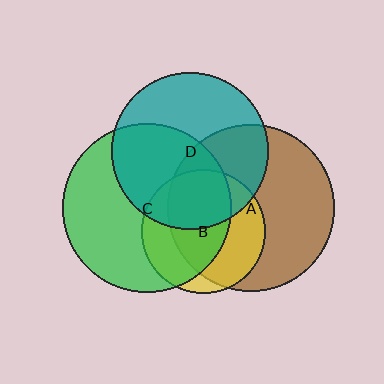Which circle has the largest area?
Circle C (green).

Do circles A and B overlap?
Yes.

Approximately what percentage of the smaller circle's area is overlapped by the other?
Approximately 70%.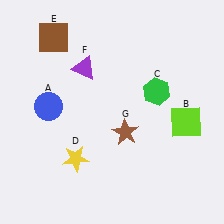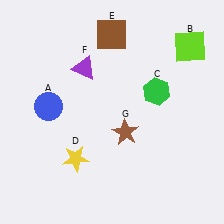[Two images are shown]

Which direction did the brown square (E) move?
The brown square (E) moved right.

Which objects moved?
The objects that moved are: the lime square (B), the brown square (E).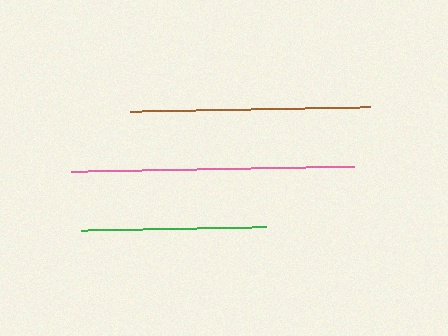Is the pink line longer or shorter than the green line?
The pink line is longer than the green line.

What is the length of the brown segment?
The brown segment is approximately 239 pixels long.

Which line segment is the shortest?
The green line is the shortest at approximately 185 pixels.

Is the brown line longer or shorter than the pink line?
The pink line is longer than the brown line.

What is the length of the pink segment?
The pink segment is approximately 284 pixels long.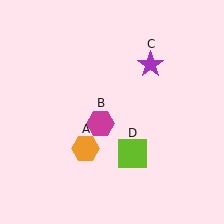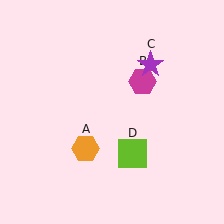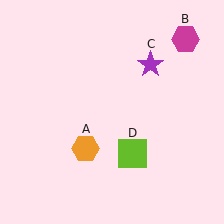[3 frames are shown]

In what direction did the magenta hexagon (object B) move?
The magenta hexagon (object B) moved up and to the right.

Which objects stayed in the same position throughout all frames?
Orange hexagon (object A) and purple star (object C) and lime square (object D) remained stationary.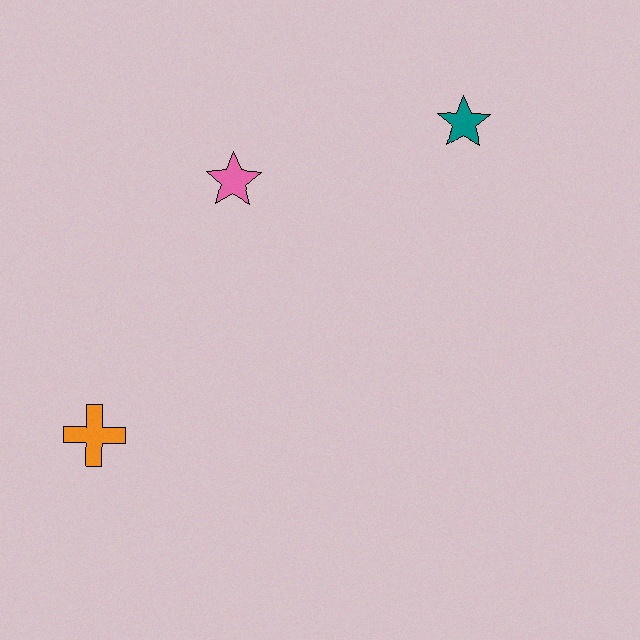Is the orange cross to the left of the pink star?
Yes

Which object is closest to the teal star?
The pink star is closest to the teal star.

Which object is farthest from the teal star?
The orange cross is farthest from the teal star.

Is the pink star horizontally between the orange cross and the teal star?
Yes